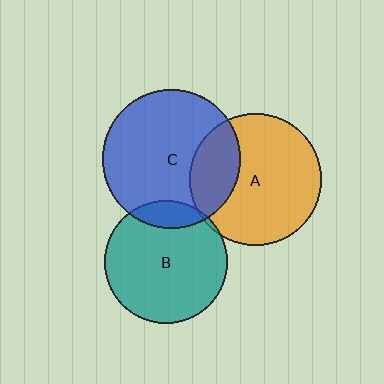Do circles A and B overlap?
Yes.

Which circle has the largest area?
Circle C (blue).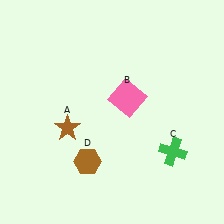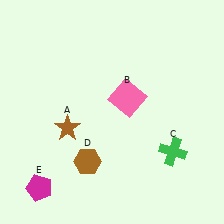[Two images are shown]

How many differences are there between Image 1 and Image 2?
There is 1 difference between the two images.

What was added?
A magenta pentagon (E) was added in Image 2.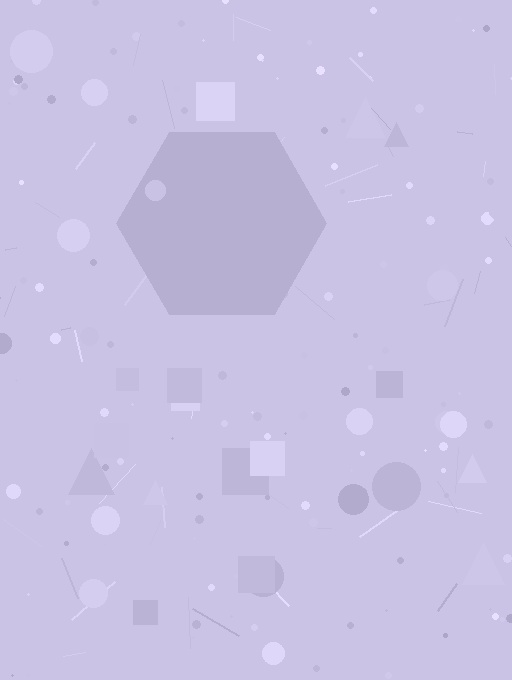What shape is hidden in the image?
A hexagon is hidden in the image.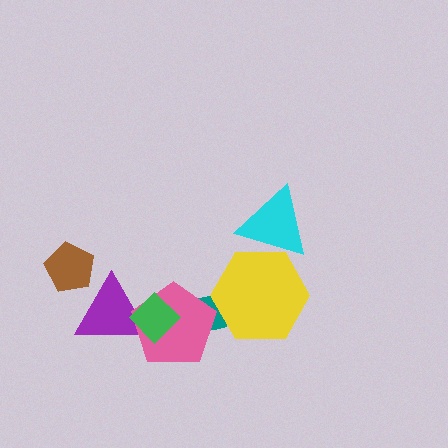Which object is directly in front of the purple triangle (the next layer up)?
The pink pentagon is directly in front of the purple triangle.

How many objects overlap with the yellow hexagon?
2 objects overlap with the yellow hexagon.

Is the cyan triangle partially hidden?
Yes, it is partially covered by another shape.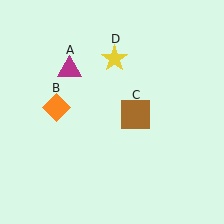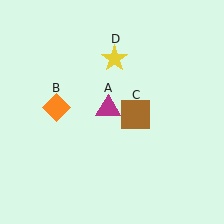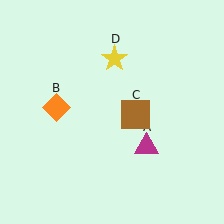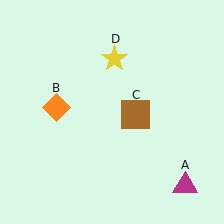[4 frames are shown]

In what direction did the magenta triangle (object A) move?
The magenta triangle (object A) moved down and to the right.